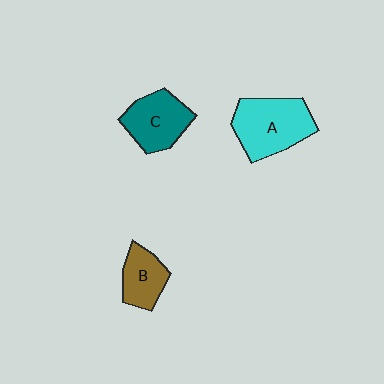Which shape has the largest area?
Shape A (cyan).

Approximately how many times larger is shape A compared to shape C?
Approximately 1.3 times.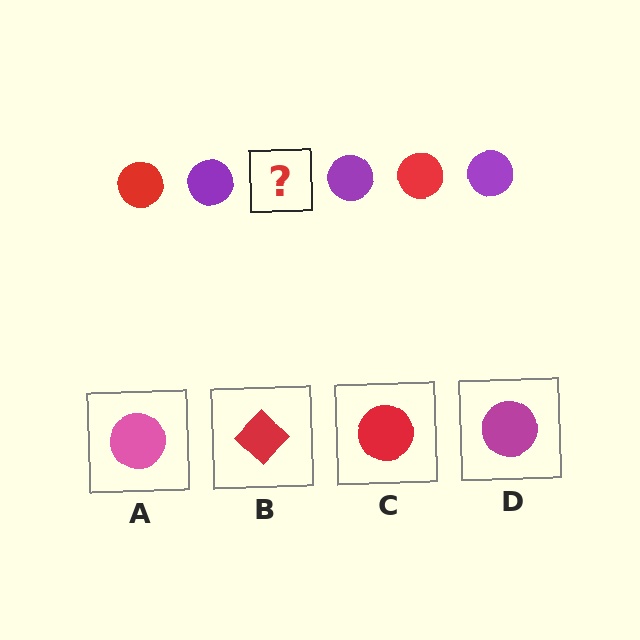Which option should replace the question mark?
Option C.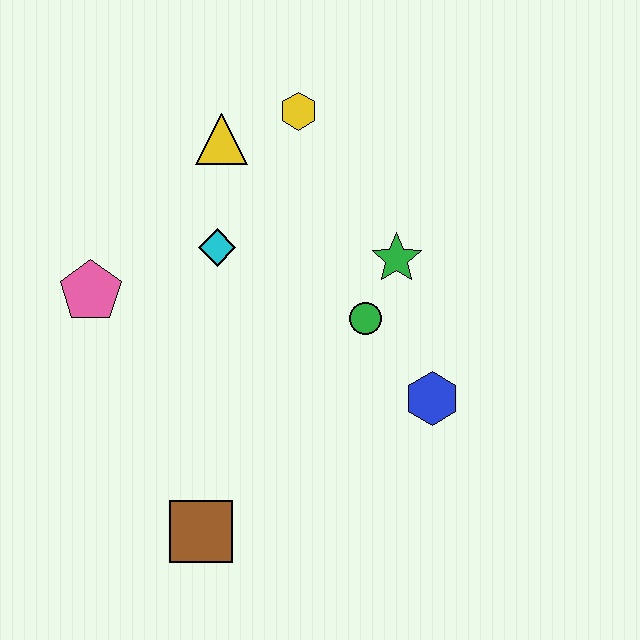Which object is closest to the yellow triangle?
The yellow hexagon is closest to the yellow triangle.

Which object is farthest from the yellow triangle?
The brown square is farthest from the yellow triangle.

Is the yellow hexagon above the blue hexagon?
Yes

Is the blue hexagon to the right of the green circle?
Yes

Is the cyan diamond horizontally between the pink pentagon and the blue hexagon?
Yes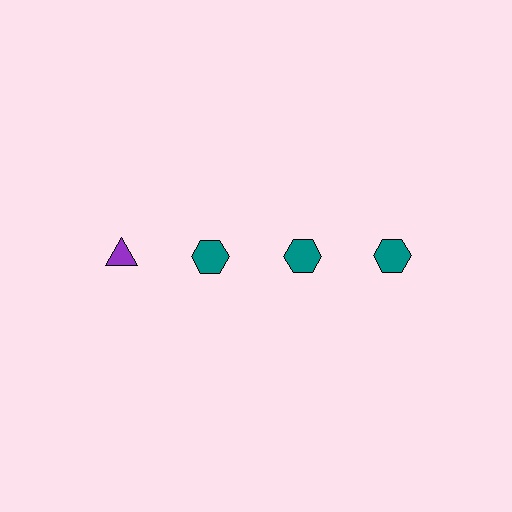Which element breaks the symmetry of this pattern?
The purple triangle in the top row, leftmost column breaks the symmetry. All other shapes are teal hexagons.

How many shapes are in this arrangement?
There are 4 shapes arranged in a grid pattern.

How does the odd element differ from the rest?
It differs in both color (purple instead of teal) and shape (triangle instead of hexagon).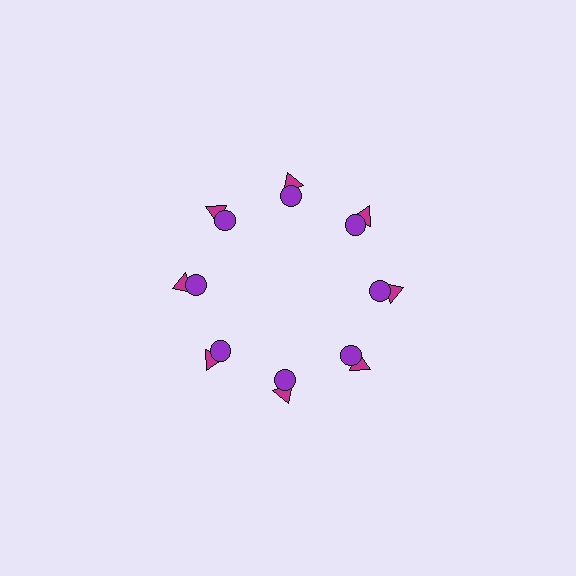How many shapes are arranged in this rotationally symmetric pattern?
There are 16 shapes, arranged in 8 groups of 2.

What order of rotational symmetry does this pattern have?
This pattern has 8-fold rotational symmetry.